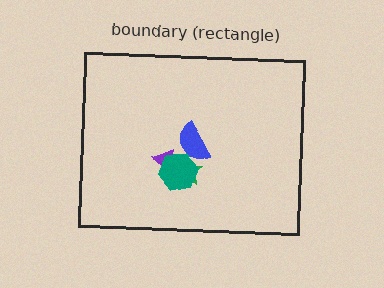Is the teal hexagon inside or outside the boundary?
Inside.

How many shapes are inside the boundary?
4 inside, 0 outside.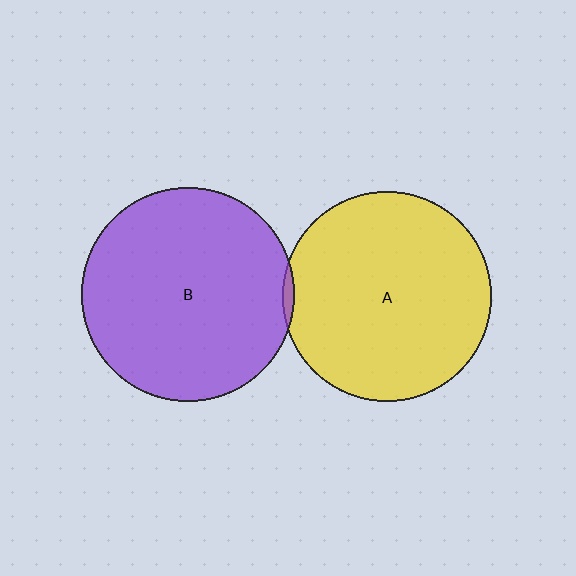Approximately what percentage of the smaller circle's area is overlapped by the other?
Approximately 5%.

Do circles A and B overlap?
Yes.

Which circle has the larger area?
Circle B (purple).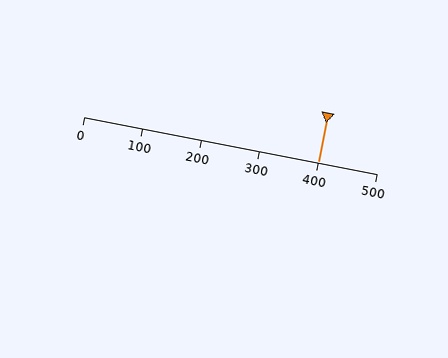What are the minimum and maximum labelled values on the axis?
The axis runs from 0 to 500.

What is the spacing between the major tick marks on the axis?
The major ticks are spaced 100 apart.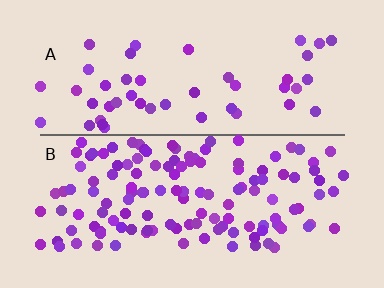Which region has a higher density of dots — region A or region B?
B (the bottom).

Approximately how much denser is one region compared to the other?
Approximately 2.6× — region B over region A.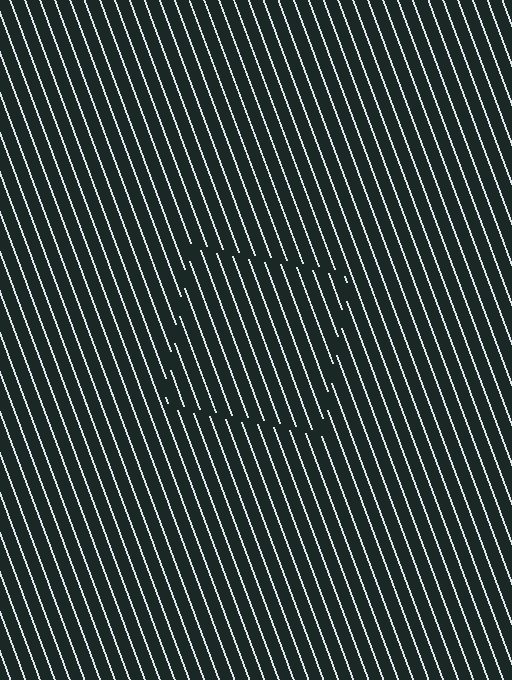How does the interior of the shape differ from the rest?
The interior of the shape contains the same grating, shifted by half a period — the contour is defined by the phase discontinuity where line-ends from the inner and outer gratings abut.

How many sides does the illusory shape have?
4 sides — the line-ends trace a square.